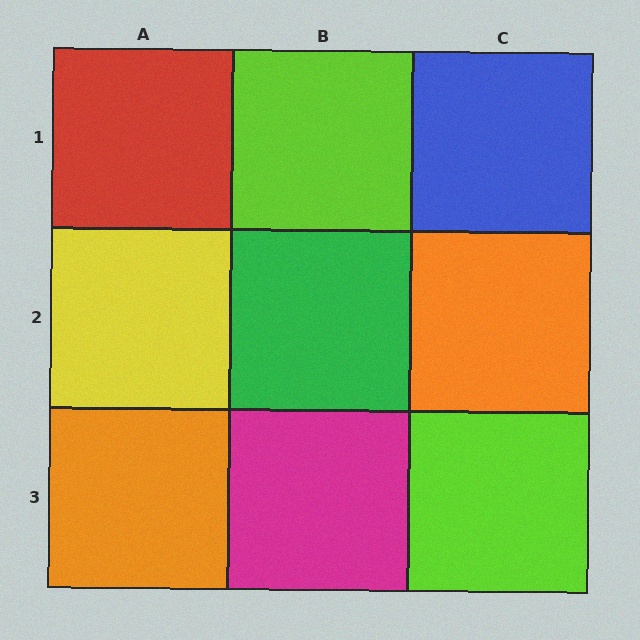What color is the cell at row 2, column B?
Green.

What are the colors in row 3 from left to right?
Orange, magenta, lime.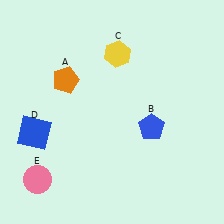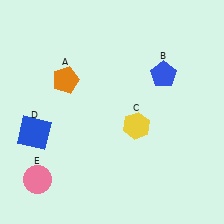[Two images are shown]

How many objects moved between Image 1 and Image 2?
2 objects moved between the two images.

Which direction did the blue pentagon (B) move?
The blue pentagon (B) moved up.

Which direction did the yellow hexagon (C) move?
The yellow hexagon (C) moved down.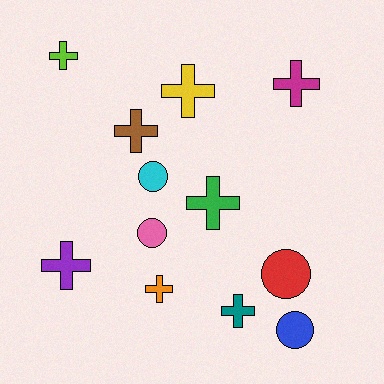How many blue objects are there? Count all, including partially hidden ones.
There is 1 blue object.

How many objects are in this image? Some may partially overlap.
There are 12 objects.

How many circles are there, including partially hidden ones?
There are 4 circles.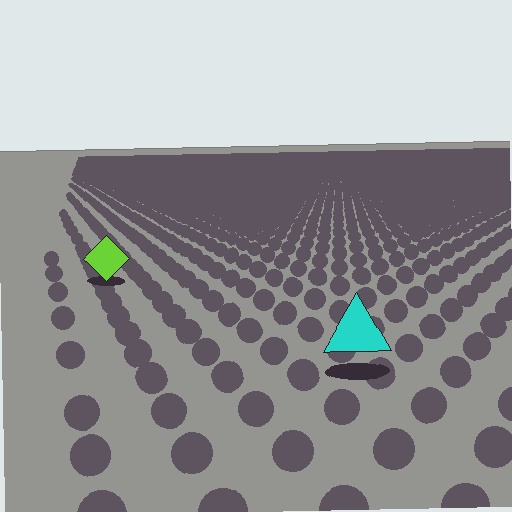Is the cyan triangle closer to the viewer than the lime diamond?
Yes. The cyan triangle is closer — you can tell from the texture gradient: the ground texture is coarser near it.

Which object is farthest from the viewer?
The lime diamond is farthest from the viewer. It appears smaller and the ground texture around it is denser.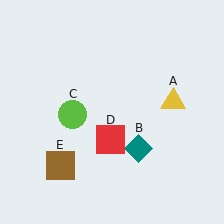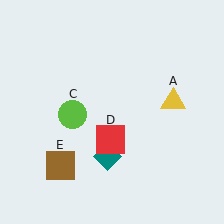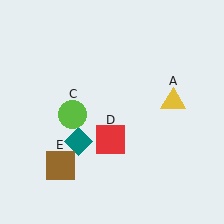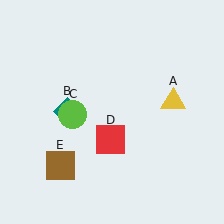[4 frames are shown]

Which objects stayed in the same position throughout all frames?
Yellow triangle (object A) and lime circle (object C) and red square (object D) and brown square (object E) remained stationary.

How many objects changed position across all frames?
1 object changed position: teal diamond (object B).